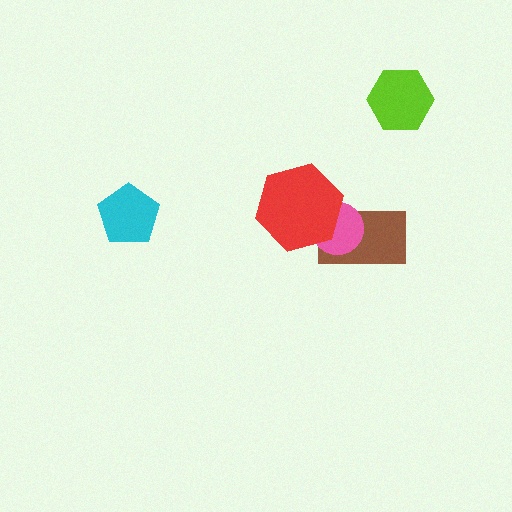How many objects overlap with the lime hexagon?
0 objects overlap with the lime hexagon.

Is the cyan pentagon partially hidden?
No, no other shape covers it.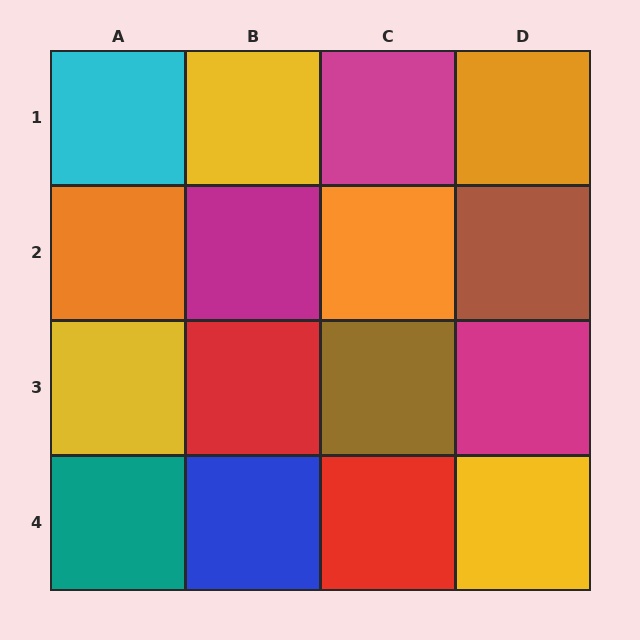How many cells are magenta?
3 cells are magenta.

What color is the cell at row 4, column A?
Teal.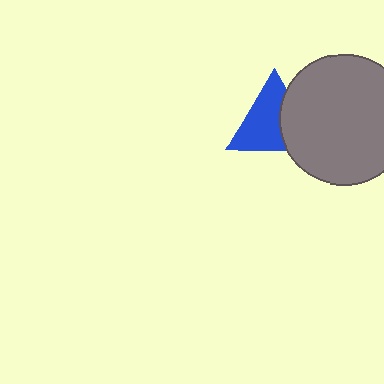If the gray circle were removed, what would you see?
You would see the complete blue triangle.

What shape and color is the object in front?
The object in front is a gray circle.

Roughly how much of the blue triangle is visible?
About half of it is visible (roughly 65%).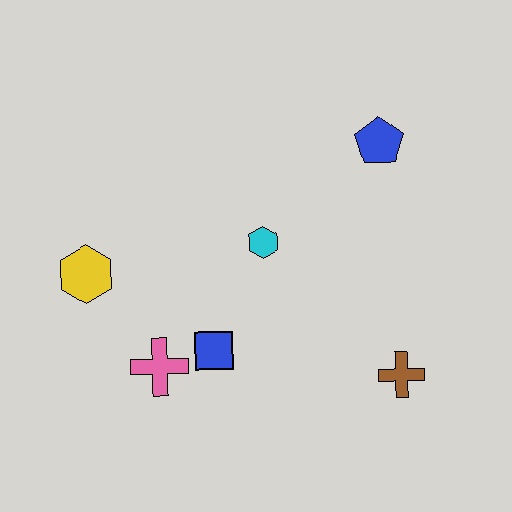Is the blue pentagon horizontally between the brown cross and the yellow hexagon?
Yes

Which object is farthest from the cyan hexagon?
The brown cross is farthest from the cyan hexagon.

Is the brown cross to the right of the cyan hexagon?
Yes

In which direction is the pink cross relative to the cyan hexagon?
The pink cross is below the cyan hexagon.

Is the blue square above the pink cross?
Yes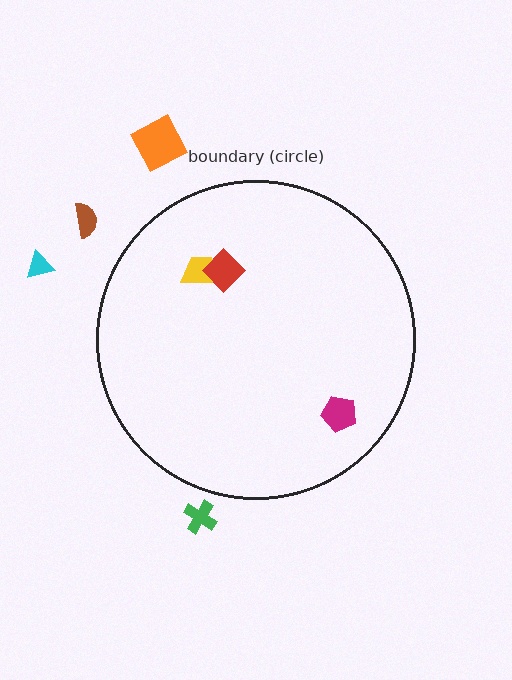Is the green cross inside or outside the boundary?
Outside.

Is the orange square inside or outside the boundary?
Outside.